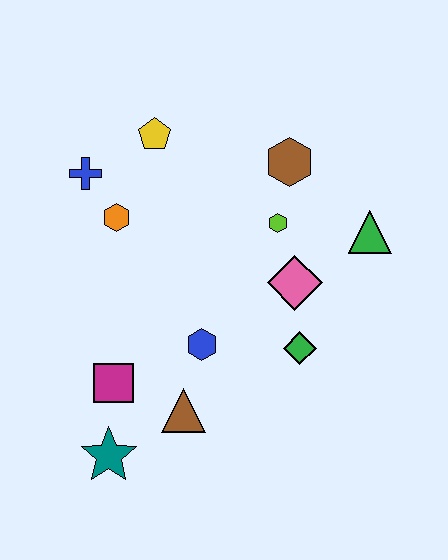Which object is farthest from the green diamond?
The blue cross is farthest from the green diamond.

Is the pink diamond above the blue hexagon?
Yes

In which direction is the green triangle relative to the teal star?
The green triangle is to the right of the teal star.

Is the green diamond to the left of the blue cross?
No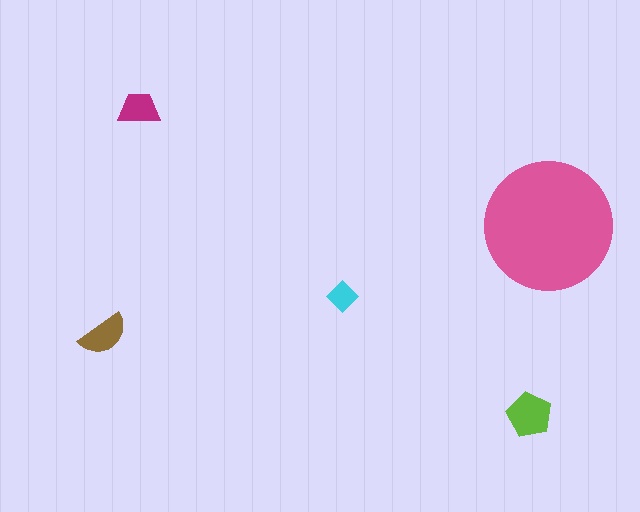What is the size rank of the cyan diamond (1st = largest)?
5th.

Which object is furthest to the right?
The pink circle is rightmost.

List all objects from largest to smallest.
The pink circle, the lime pentagon, the brown semicircle, the magenta trapezoid, the cyan diamond.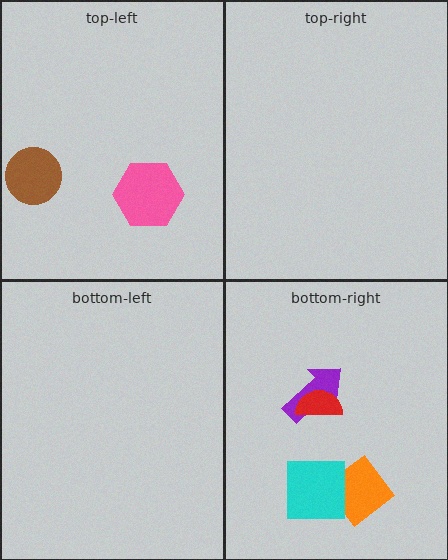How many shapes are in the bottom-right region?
4.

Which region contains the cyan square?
The bottom-right region.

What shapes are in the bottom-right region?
The orange diamond, the purple arrow, the red semicircle, the cyan square.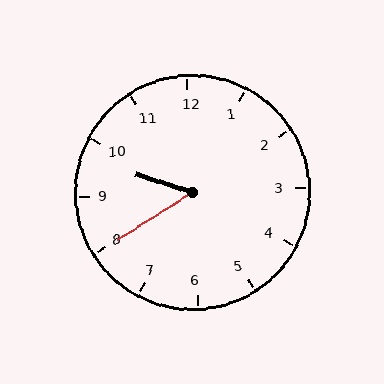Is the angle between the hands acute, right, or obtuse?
It is acute.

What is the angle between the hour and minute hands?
Approximately 50 degrees.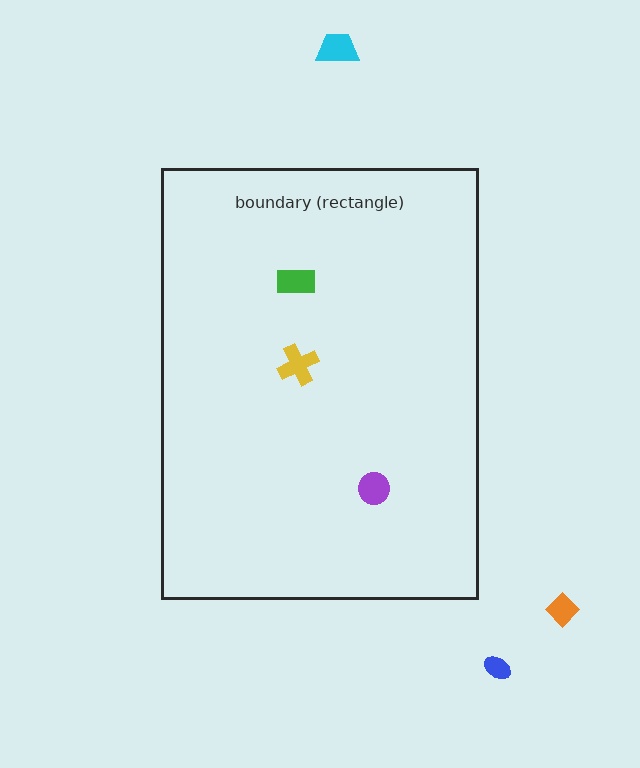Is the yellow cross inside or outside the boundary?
Inside.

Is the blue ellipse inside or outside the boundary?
Outside.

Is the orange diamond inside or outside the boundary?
Outside.